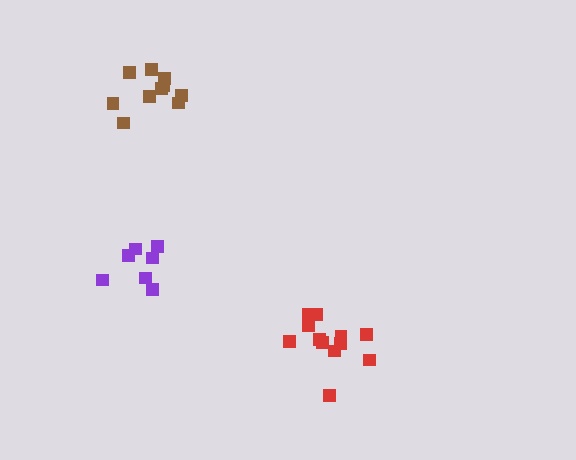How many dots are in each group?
Group 1: 12 dots, Group 2: 7 dots, Group 3: 10 dots (29 total).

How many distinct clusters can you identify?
There are 3 distinct clusters.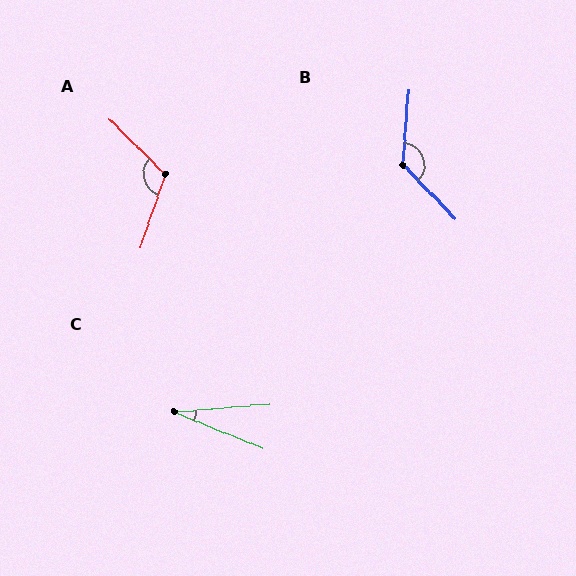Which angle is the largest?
B, at approximately 132 degrees.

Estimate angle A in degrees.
Approximately 116 degrees.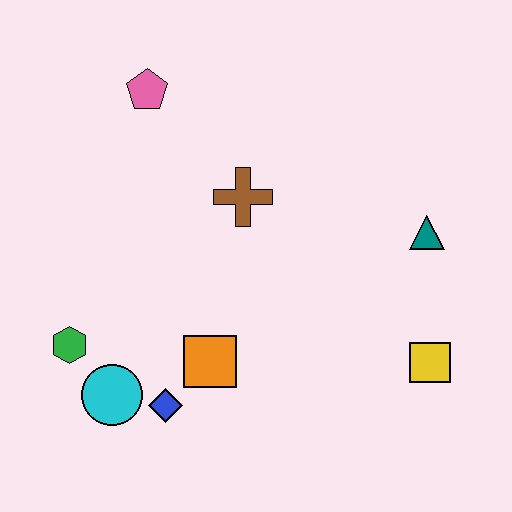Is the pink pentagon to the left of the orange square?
Yes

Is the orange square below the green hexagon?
Yes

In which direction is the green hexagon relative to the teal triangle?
The green hexagon is to the left of the teal triangle.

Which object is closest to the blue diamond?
The cyan circle is closest to the blue diamond.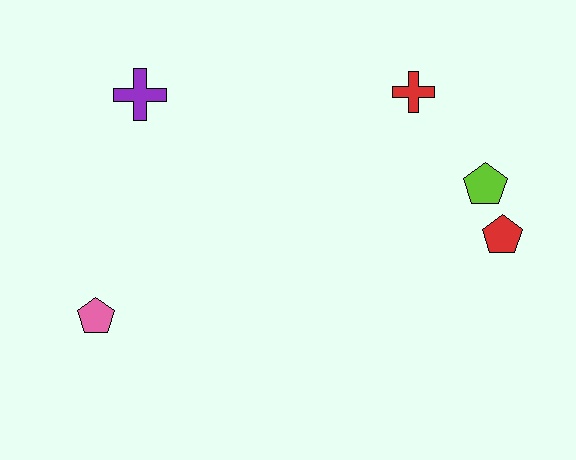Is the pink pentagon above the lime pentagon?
No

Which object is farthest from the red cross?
The pink pentagon is farthest from the red cross.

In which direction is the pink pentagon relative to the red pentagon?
The pink pentagon is to the left of the red pentagon.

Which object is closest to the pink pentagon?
The purple cross is closest to the pink pentagon.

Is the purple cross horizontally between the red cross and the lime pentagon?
No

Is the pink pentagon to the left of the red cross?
Yes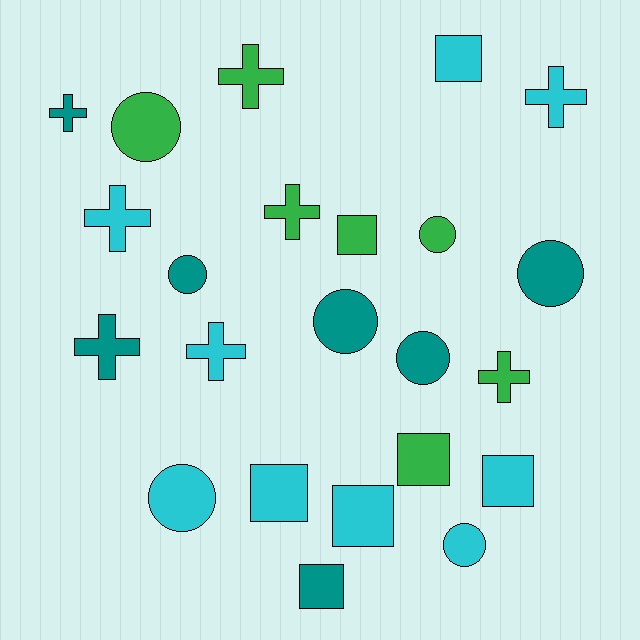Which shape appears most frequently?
Circle, with 8 objects.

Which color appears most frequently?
Cyan, with 9 objects.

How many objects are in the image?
There are 23 objects.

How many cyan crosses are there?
There are 3 cyan crosses.